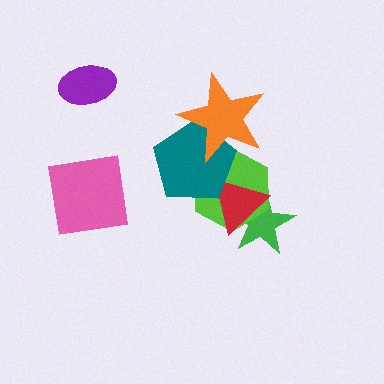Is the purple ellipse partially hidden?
No, no other shape covers it.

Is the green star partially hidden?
Yes, it is partially covered by another shape.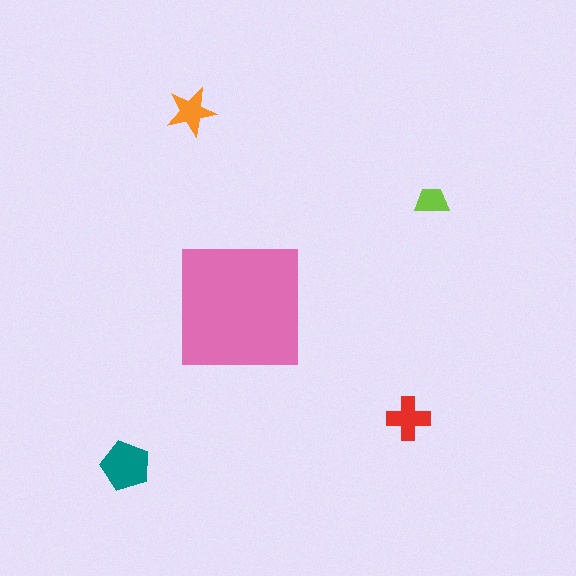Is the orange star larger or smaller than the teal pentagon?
Smaller.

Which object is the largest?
The pink square.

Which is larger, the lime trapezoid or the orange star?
The orange star.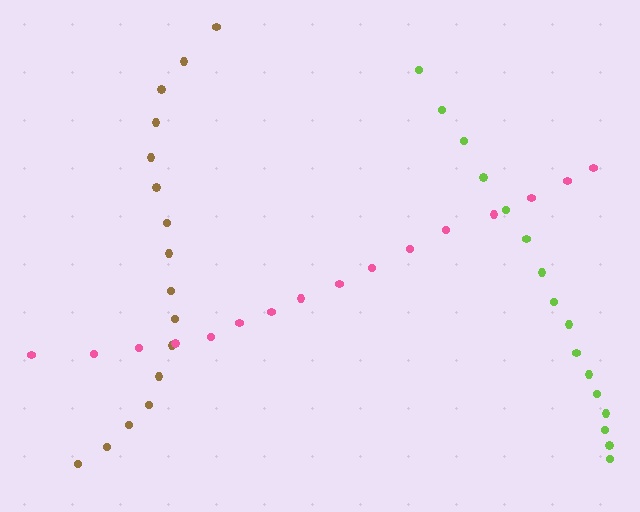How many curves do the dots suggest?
There are 3 distinct paths.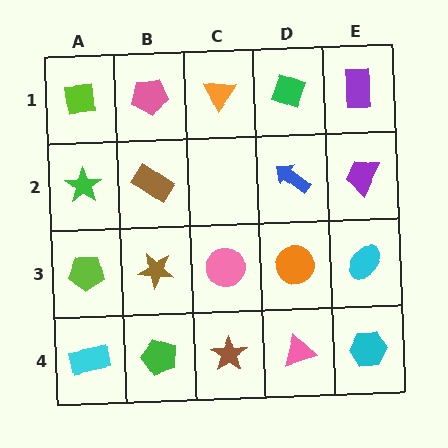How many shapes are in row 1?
5 shapes.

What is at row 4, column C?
A brown star.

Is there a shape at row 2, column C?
No, that cell is empty.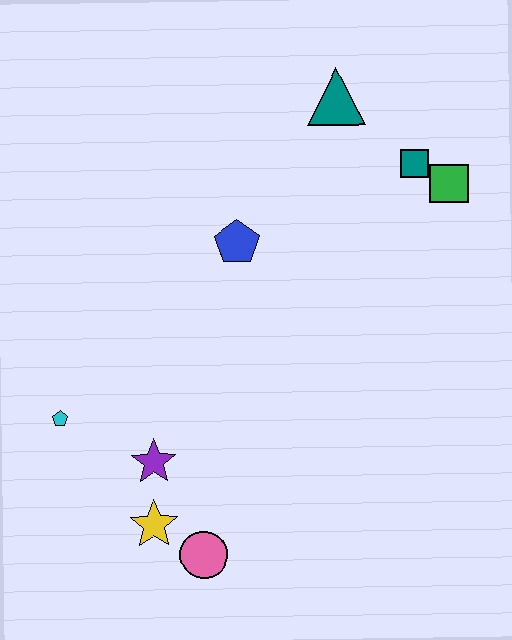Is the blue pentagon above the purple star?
Yes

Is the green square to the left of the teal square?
No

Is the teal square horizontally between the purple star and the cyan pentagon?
No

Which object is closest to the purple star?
The yellow star is closest to the purple star.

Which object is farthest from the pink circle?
The teal triangle is farthest from the pink circle.